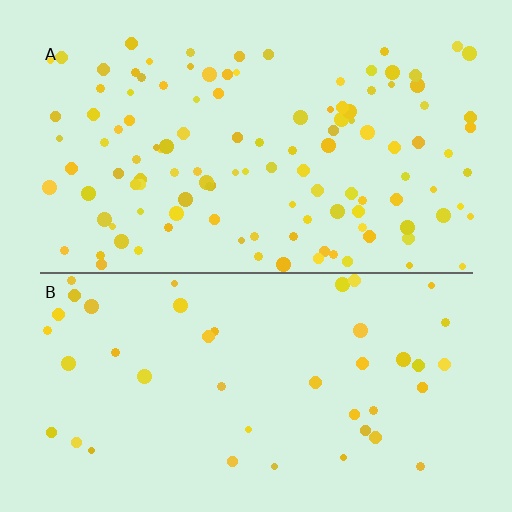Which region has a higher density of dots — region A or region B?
A (the top).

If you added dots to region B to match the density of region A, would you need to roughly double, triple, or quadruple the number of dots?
Approximately triple.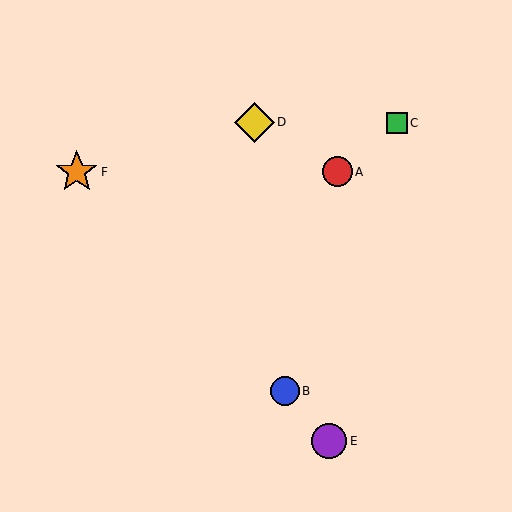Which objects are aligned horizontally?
Objects A, F are aligned horizontally.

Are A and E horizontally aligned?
No, A is at y≈172 and E is at y≈441.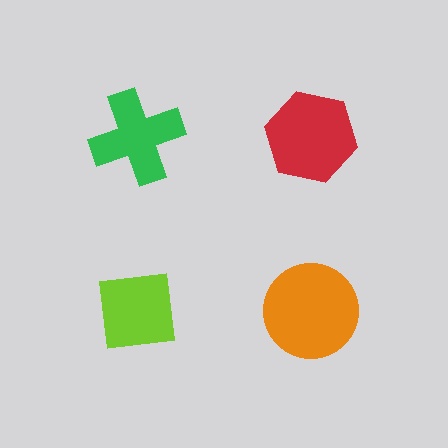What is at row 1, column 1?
A green cross.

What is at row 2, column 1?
A lime square.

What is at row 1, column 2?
A red hexagon.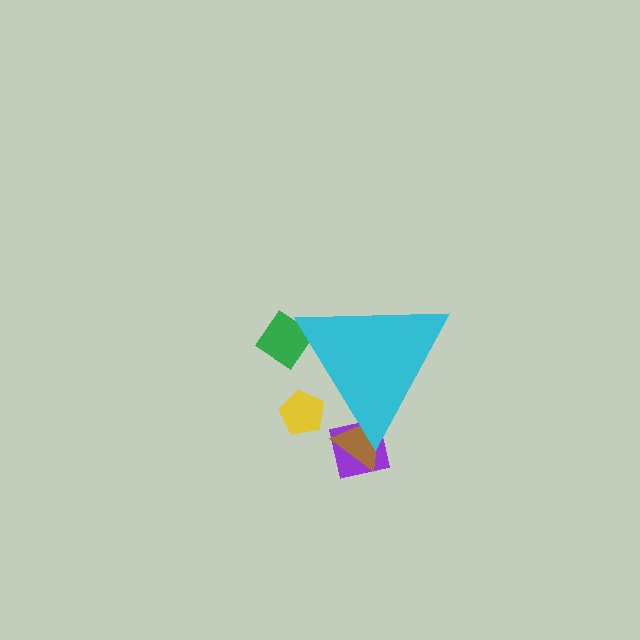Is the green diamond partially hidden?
Yes, the green diamond is partially hidden behind the cyan triangle.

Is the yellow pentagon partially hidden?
Yes, the yellow pentagon is partially hidden behind the cyan triangle.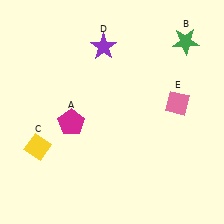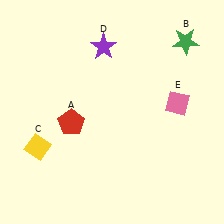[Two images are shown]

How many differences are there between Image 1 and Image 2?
There is 1 difference between the two images.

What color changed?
The pentagon (A) changed from magenta in Image 1 to red in Image 2.